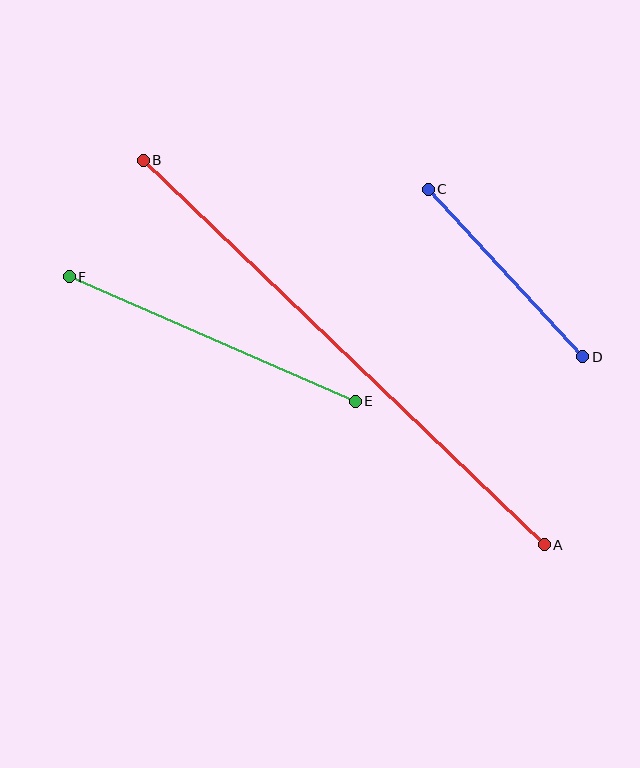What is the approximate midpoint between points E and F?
The midpoint is at approximately (212, 339) pixels.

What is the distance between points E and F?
The distance is approximately 312 pixels.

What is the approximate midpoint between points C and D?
The midpoint is at approximately (505, 273) pixels.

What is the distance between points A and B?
The distance is approximately 556 pixels.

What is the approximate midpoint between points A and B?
The midpoint is at approximately (344, 352) pixels.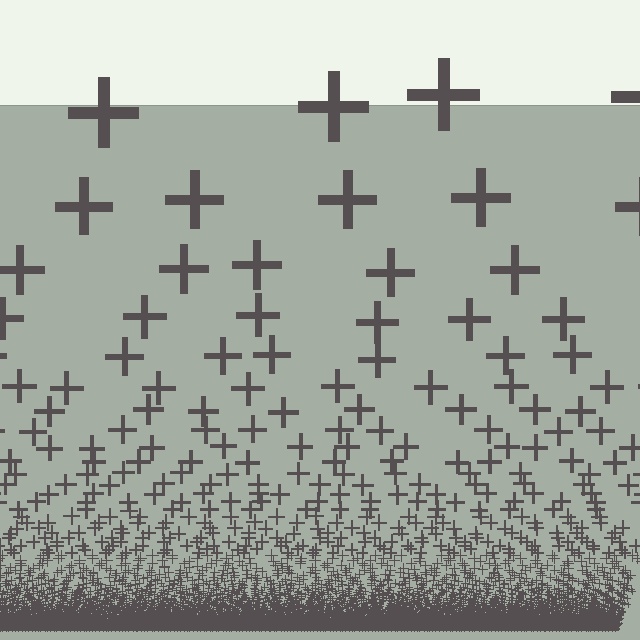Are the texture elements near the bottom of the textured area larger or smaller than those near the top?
Smaller. The gradient is inverted — elements near the bottom are smaller and denser.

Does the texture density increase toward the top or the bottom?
Density increases toward the bottom.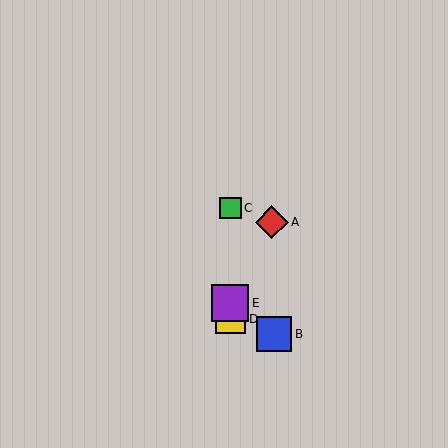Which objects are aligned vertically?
Objects C, D, E are aligned vertically.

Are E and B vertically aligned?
No, E is at x≈230 and B is at x≈274.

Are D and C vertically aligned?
Yes, both are at x≈230.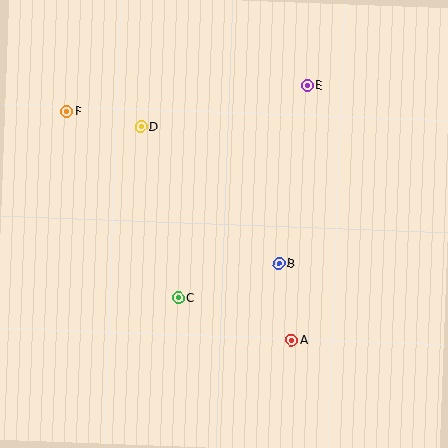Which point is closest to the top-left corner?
Point F is closest to the top-left corner.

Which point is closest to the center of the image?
Point B at (279, 263) is closest to the center.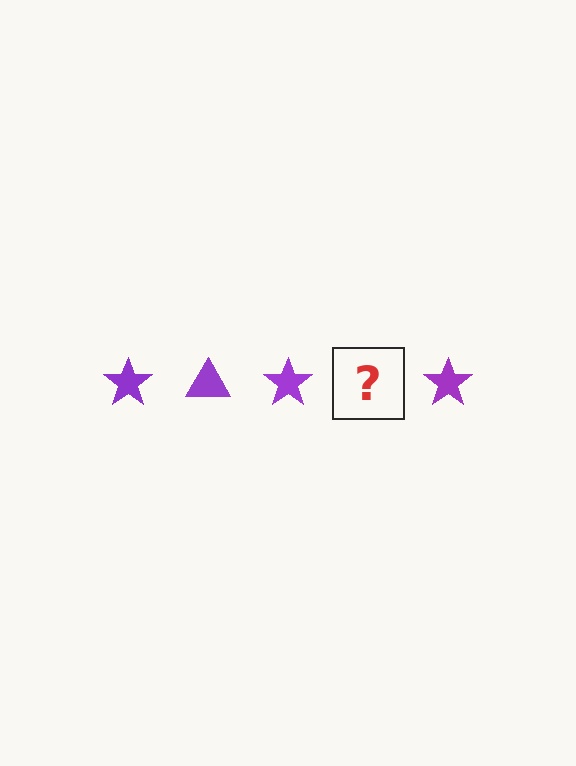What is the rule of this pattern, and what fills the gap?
The rule is that the pattern cycles through star, triangle shapes in purple. The gap should be filled with a purple triangle.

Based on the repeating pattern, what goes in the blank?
The blank should be a purple triangle.